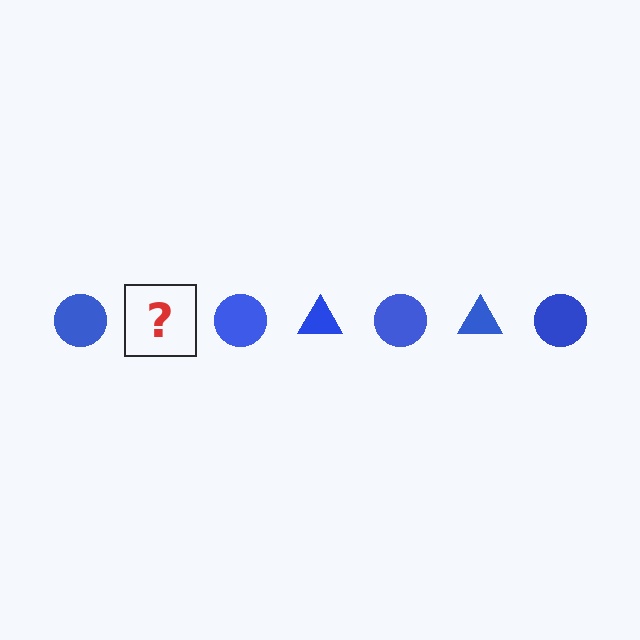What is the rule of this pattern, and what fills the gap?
The rule is that the pattern cycles through circle, triangle shapes in blue. The gap should be filled with a blue triangle.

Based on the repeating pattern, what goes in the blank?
The blank should be a blue triangle.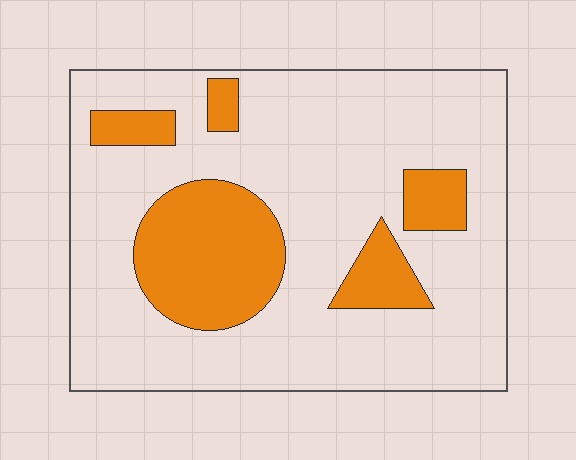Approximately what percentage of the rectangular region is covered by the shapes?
Approximately 25%.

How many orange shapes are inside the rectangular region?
5.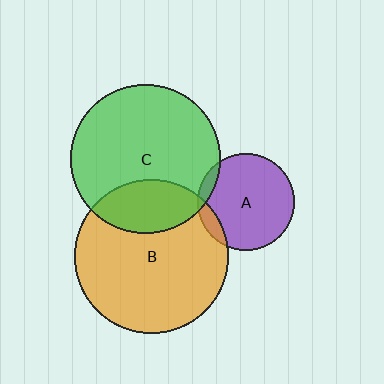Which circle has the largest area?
Circle B (orange).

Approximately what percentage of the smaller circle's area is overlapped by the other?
Approximately 5%.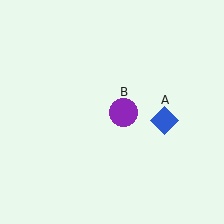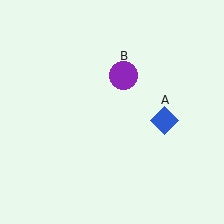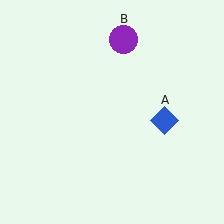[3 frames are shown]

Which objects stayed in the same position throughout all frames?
Blue diamond (object A) remained stationary.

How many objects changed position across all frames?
1 object changed position: purple circle (object B).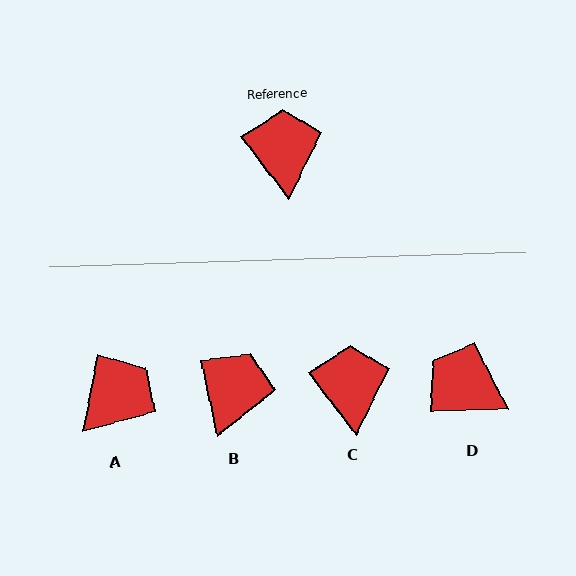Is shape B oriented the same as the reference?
No, it is off by about 25 degrees.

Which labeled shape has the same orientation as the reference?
C.